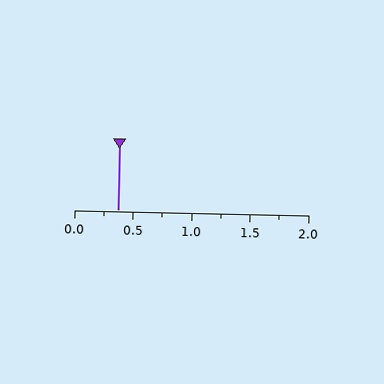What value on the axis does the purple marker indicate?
The marker indicates approximately 0.38.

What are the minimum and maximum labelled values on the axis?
The axis runs from 0.0 to 2.0.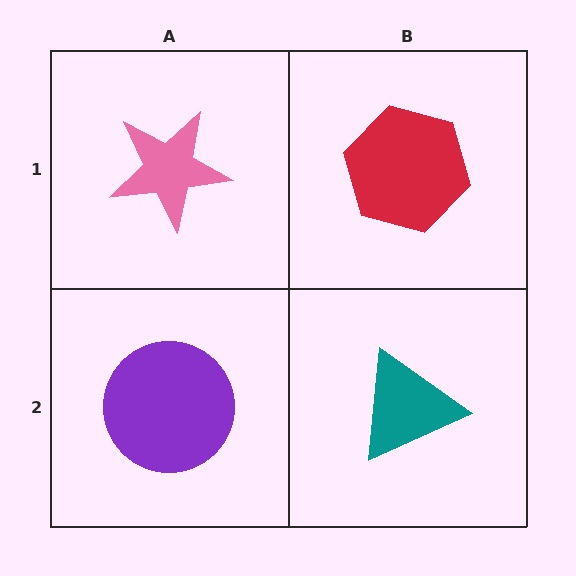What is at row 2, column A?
A purple circle.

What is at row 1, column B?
A red hexagon.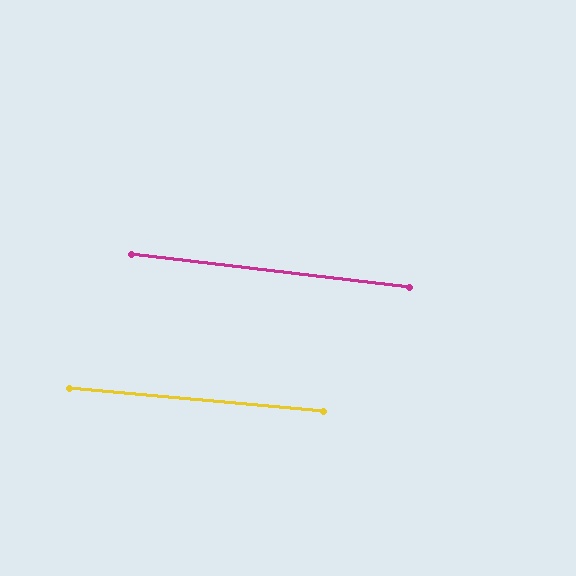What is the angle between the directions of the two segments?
Approximately 2 degrees.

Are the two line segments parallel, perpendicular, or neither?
Parallel — their directions differ by only 1.7°.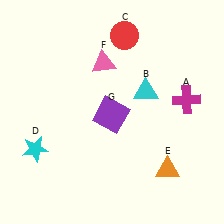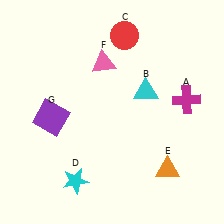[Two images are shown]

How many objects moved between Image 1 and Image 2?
2 objects moved between the two images.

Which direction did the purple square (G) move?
The purple square (G) moved left.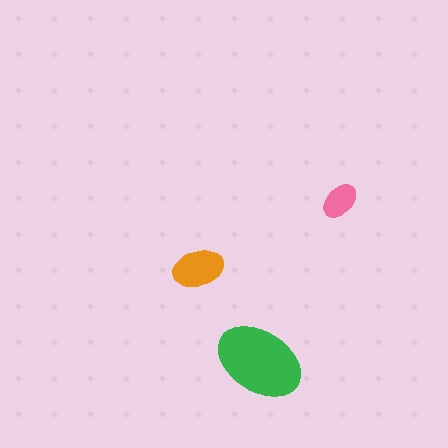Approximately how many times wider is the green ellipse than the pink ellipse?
About 2.5 times wider.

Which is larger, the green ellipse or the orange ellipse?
The green one.